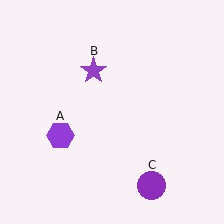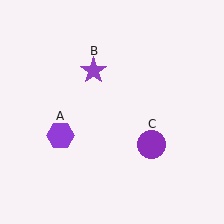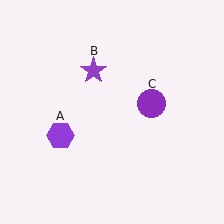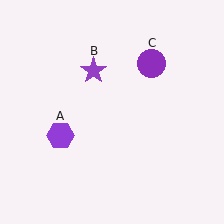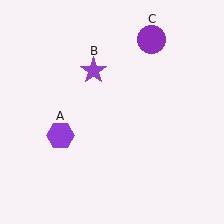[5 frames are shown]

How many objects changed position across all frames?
1 object changed position: purple circle (object C).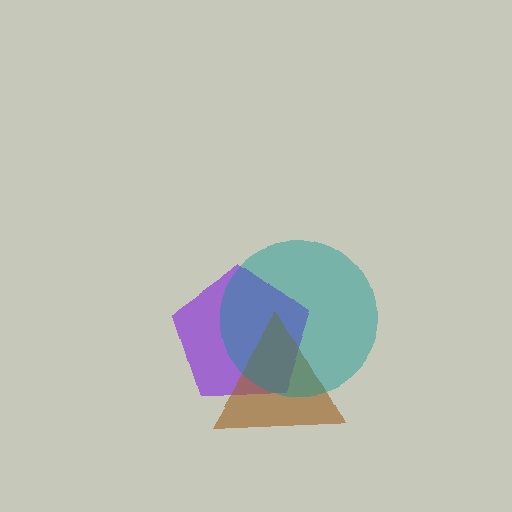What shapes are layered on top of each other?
The layered shapes are: a purple pentagon, a brown triangle, a teal circle.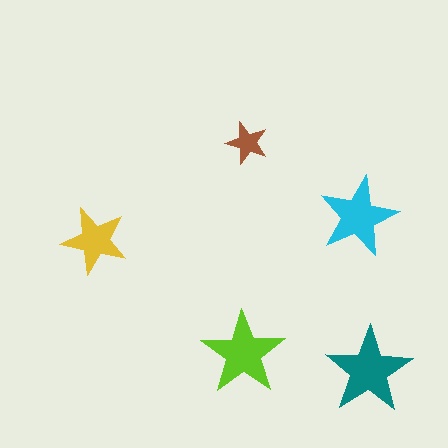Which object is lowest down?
The teal star is bottommost.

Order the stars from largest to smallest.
the teal one, the lime one, the cyan one, the yellow one, the brown one.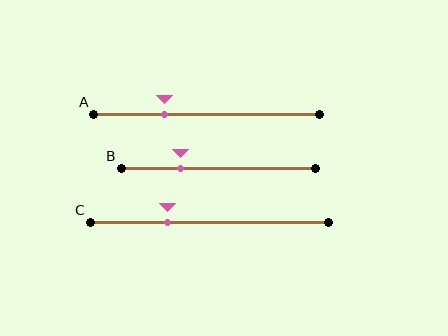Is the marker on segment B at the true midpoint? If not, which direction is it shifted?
No, the marker on segment B is shifted to the left by about 19% of the segment length.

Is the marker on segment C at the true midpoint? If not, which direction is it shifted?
No, the marker on segment C is shifted to the left by about 18% of the segment length.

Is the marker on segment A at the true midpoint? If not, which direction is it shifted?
No, the marker on segment A is shifted to the left by about 19% of the segment length.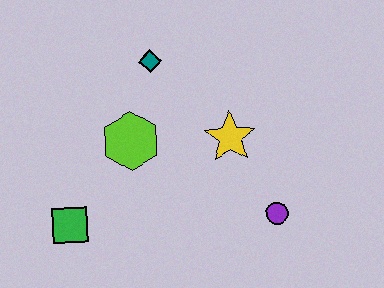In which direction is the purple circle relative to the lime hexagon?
The purple circle is to the right of the lime hexagon.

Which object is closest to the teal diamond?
The lime hexagon is closest to the teal diamond.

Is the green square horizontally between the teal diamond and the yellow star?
No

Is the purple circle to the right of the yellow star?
Yes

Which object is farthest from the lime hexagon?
The purple circle is farthest from the lime hexagon.